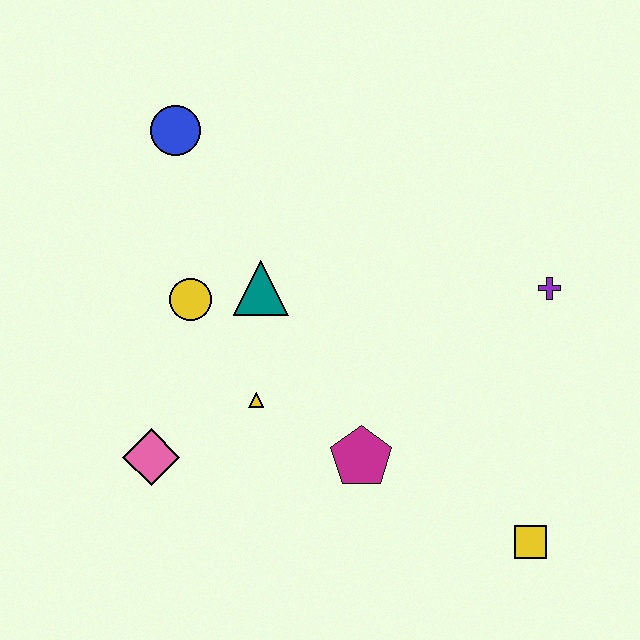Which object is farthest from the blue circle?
The yellow square is farthest from the blue circle.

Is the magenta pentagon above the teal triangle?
No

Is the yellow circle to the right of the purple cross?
No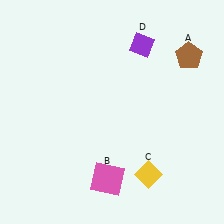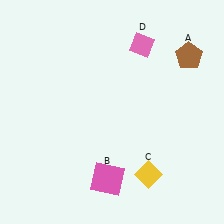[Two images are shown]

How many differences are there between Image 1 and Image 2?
There is 1 difference between the two images.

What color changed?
The diamond (D) changed from purple in Image 1 to pink in Image 2.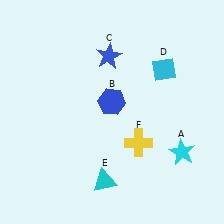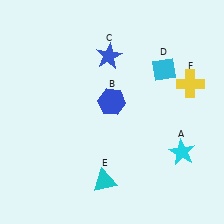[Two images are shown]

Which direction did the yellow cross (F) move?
The yellow cross (F) moved up.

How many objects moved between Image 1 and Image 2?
1 object moved between the two images.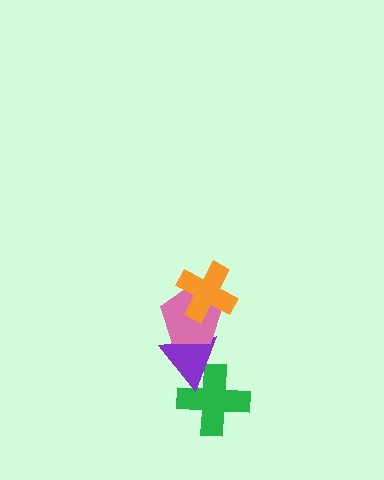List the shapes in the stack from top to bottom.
From top to bottom: the orange cross, the pink pentagon, the purple triangle, the green cross.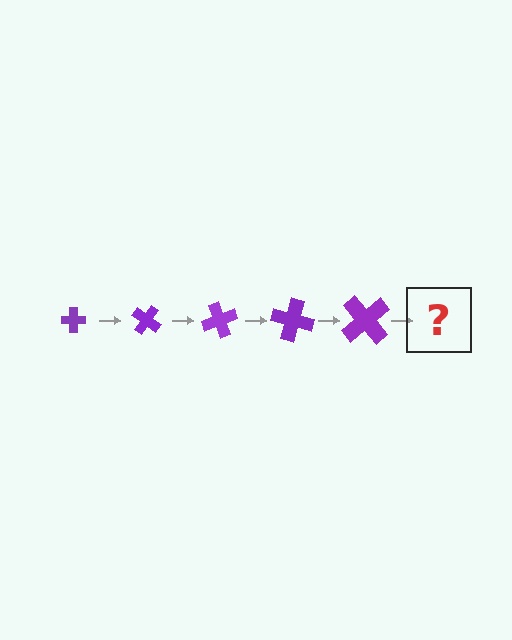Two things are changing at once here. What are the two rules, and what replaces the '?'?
The two rules are that the cross grows larger each step and it rotates 35 degrees each step. The '?' should be a cross, larger than the previous one and rotated 175 degrees from the start.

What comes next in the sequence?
The next element should be a cross, larger than the previous one and rotated 175 degrees from the start.